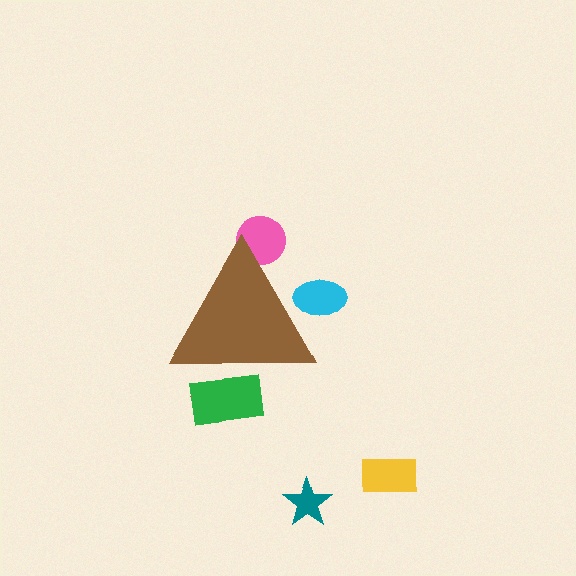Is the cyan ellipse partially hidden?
Yes, the cyan ellipse is partially hidden behind the brown triangle.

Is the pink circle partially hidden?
Yes, the pink circle is partially hidden behind the brown triangle.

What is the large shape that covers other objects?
A brown triangle.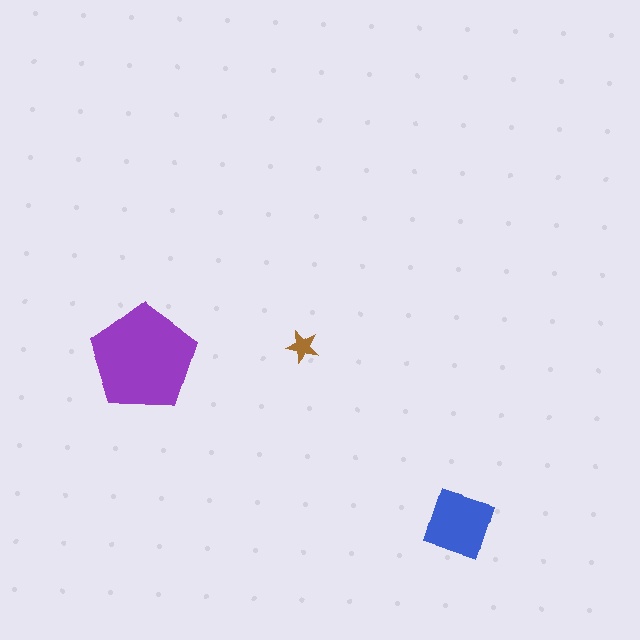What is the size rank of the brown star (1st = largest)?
3rd.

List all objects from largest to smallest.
The purple pentagon, the blue diamond, the brown star.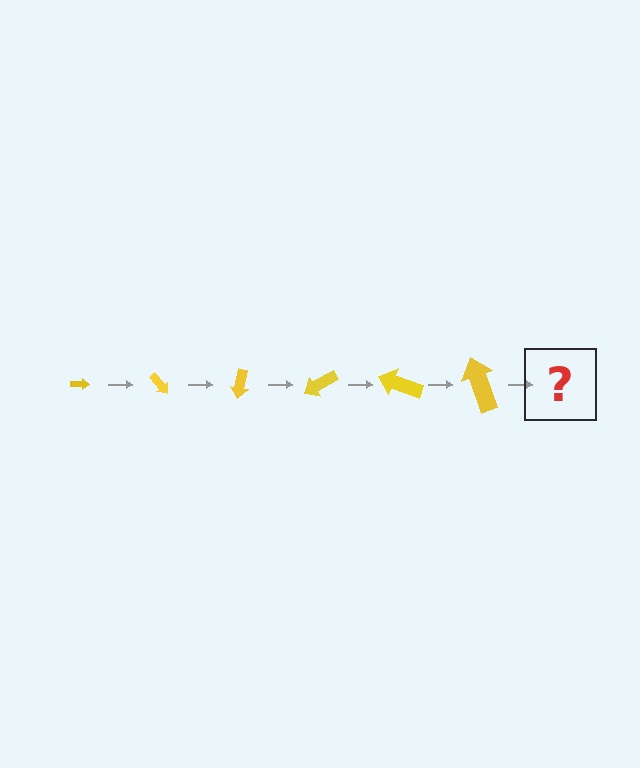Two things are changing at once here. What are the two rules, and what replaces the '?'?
The two rules are that the arrow grows larger each step and it rotates 50 degrees each step. The '?' should be an arrow, larger than the previous one and rotated 300 degrees from the start.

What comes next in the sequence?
The next element should be an arrow, larger than the previous one and rotated 300 degrees from the start.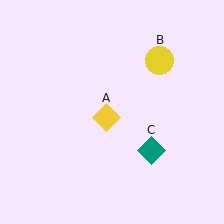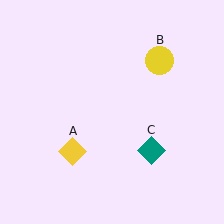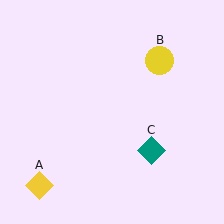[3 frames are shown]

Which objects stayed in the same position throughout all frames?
Yellow circle (object B) and teal diamond (object C) remained stationary.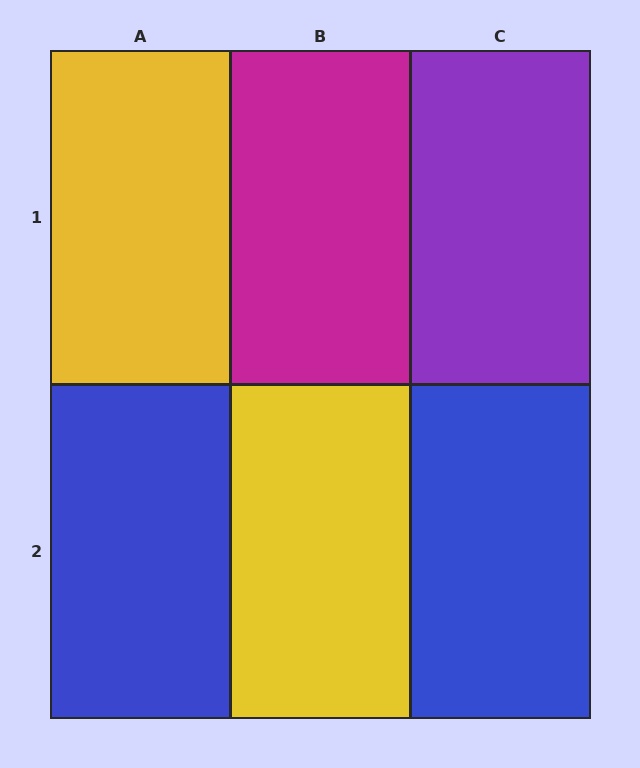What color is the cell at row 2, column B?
Yellow.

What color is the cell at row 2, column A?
Blue.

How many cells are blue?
2 cells are blue.